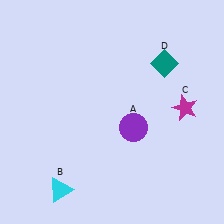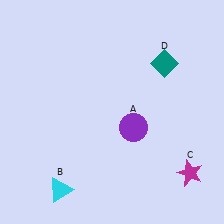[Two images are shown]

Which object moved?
The magenta star (C) moved down.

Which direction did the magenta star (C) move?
The magenta star (C) moved down.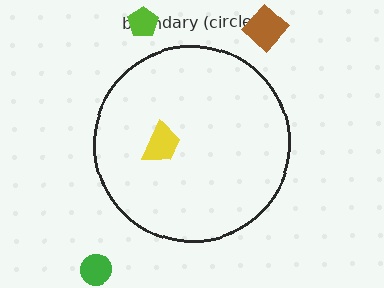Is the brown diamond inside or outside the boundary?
Outside.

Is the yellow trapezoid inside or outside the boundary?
Inside.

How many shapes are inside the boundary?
1 inside, 3 outside.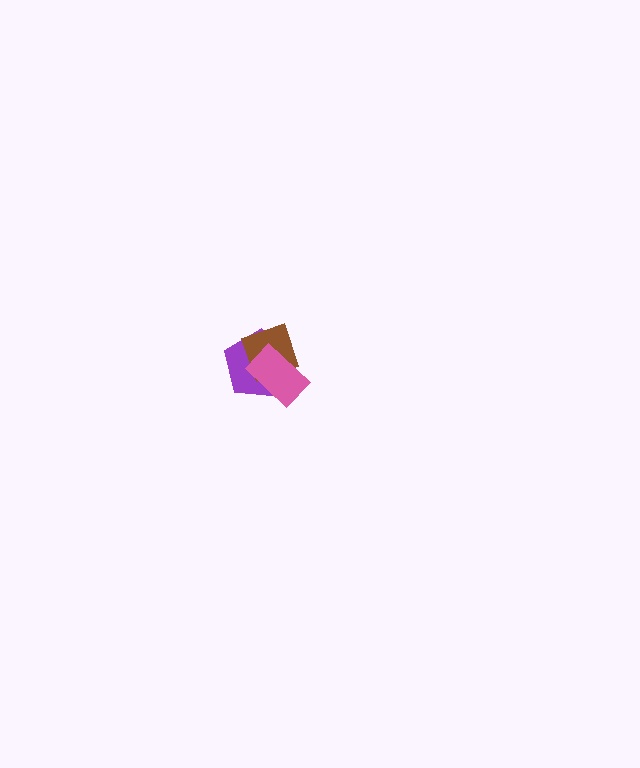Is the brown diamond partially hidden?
Yes, it is partially covered by another shape.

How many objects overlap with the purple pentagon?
2 objects overlap with the purple pentagon.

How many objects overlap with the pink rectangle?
2 objects overlap with the pink rectangle.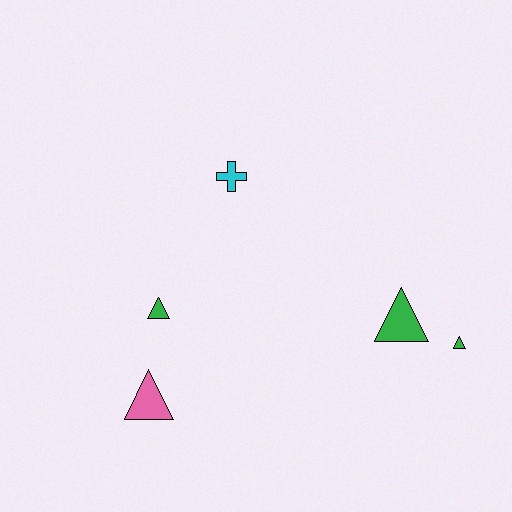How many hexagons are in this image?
There are no hexagons.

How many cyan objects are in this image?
There is 1 cyan object.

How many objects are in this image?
There are 5 objects.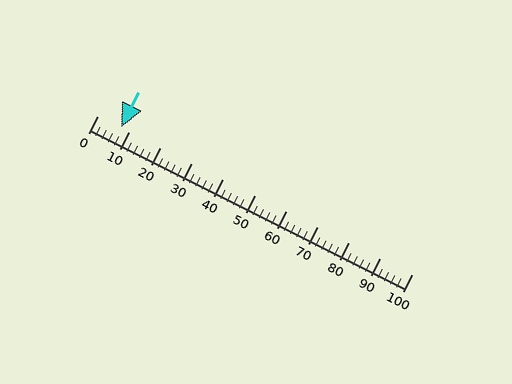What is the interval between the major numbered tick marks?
The major tick marks are spaced 10 units apart.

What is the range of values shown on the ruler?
The ruler shows values from 0 to 100.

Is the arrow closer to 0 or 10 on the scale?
The arrow is closer to 10.